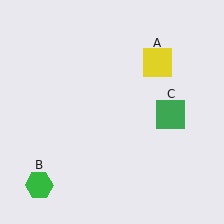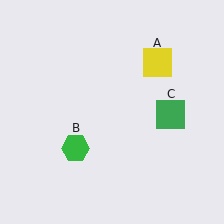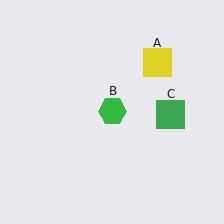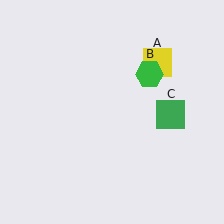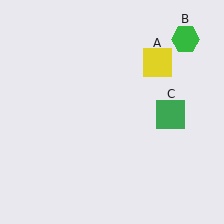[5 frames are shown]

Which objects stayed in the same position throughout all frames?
Yellow square (object A) and green square (object C) remained stationary.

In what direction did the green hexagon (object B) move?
The green hexagon (object B) moved up and to the right.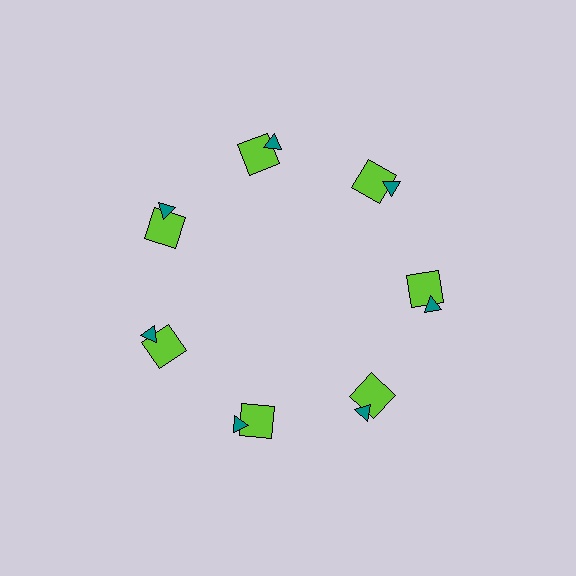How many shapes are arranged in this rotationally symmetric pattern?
There are 14 shapes, arranged in 7 groups of 2.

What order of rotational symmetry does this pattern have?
This pattern has 7-fold rotational symmetry.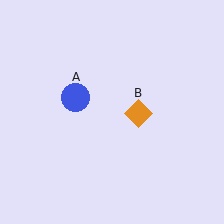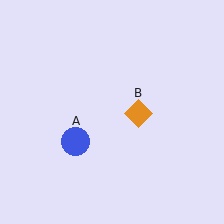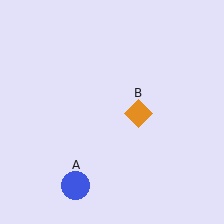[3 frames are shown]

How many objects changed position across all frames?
1 object changed position: blue circle (object A).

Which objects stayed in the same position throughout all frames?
Orange diamond (object B) remained stationary.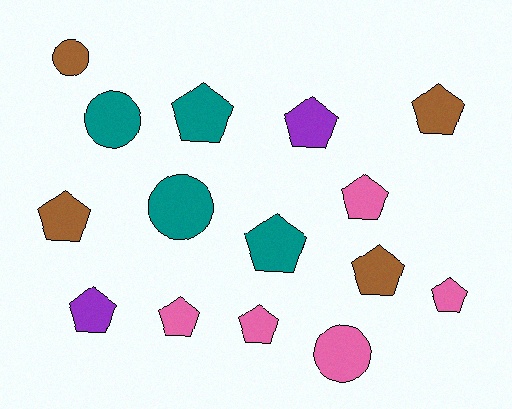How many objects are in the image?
There are 15 objects.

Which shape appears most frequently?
Pentagon, with 11 objects.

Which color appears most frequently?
Pink, with 5 objects.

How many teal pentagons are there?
There are 2 teal pentagons.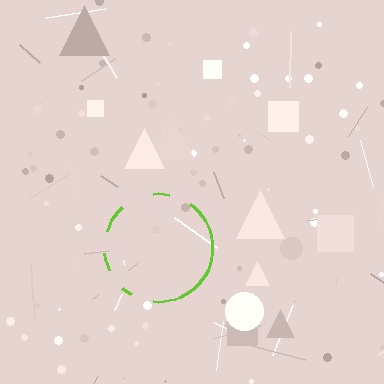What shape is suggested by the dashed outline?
The dashed outline suggests a circle.